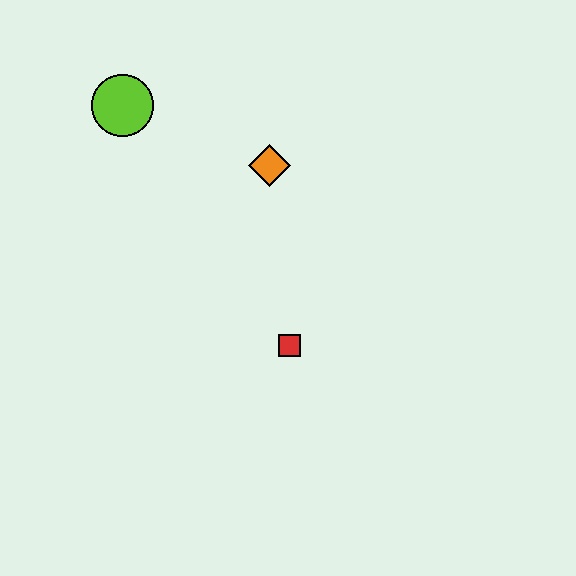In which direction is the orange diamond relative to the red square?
The orange diamond is above the red square.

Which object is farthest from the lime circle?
The red square is farthest from the lime circle.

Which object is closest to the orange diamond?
The lime circle is closest to the orange diamond.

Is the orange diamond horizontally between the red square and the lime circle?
Yes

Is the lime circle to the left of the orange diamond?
Yes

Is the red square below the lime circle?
Yes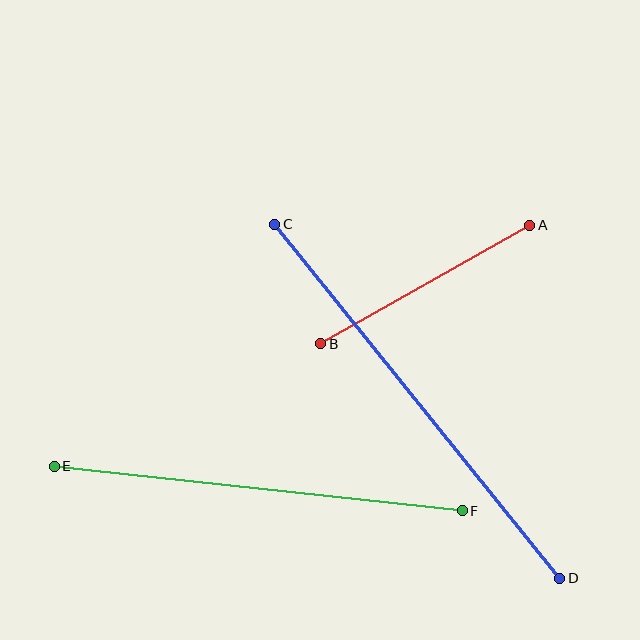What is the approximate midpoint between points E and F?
The midpoint is at approximately (258, 488) pixels.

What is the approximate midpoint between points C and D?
The midpoint is at approximately (417, 401) pixels.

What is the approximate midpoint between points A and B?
The midpoint is at approximately (425, 285) pixels.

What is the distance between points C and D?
The distance is approximately 454 pixels.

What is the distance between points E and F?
The distance is approximately 410 pixels.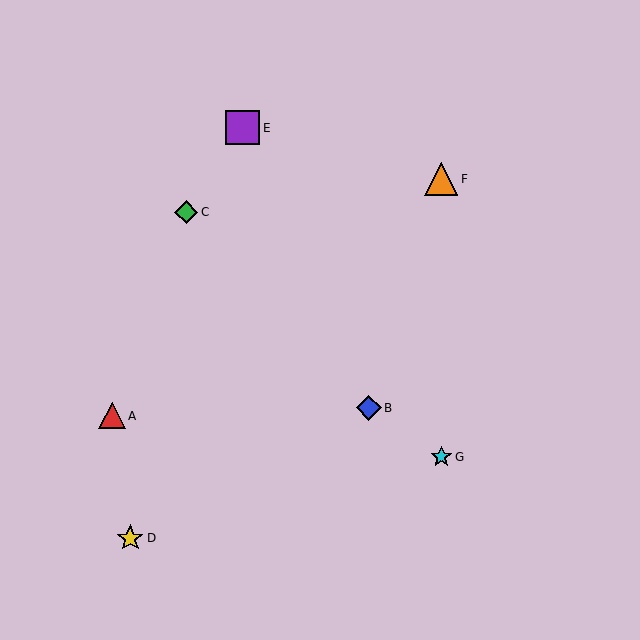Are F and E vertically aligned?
No, F is at x≈441 and E is at x≈243.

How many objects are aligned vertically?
2 objects (F, G) are aligned vertically.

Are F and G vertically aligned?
Yes, both are at x≈441.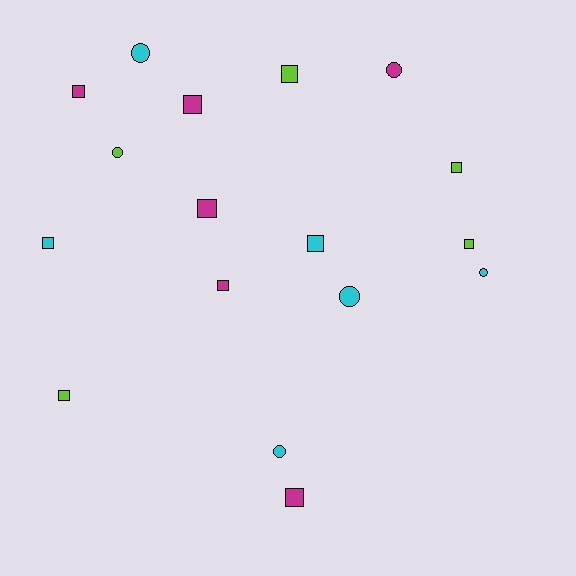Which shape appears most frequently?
Square, with 11 objects.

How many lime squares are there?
There are 4 lime squares.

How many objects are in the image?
There are 17 objects.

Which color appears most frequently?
Magenta, with 6 objects.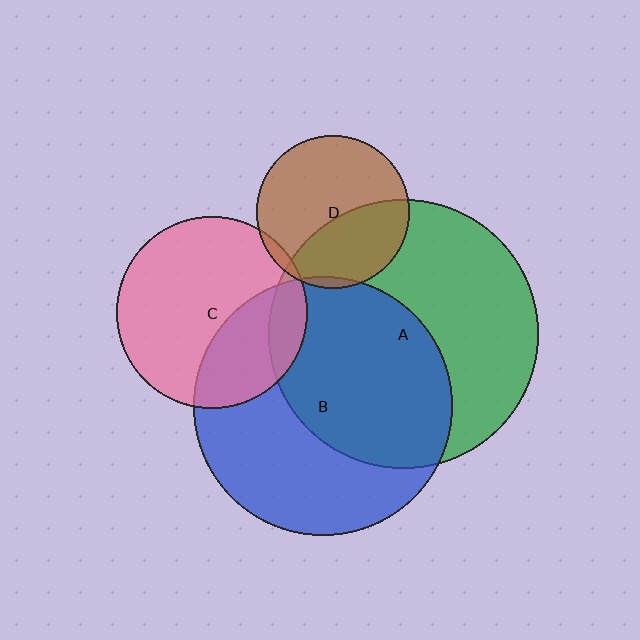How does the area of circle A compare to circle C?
Approximately 2.0 times.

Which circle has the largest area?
Circle A (green).